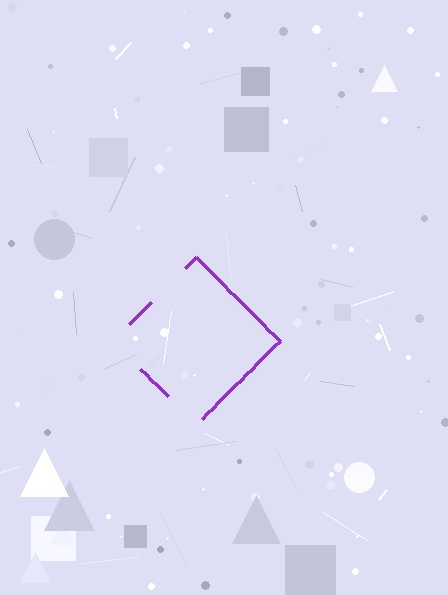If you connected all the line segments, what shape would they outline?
They would outline a diamond.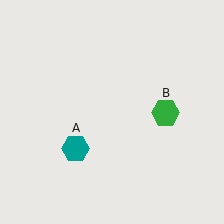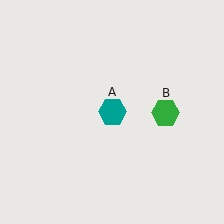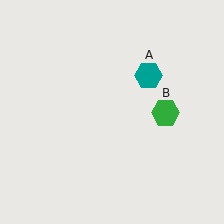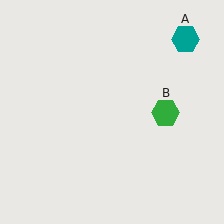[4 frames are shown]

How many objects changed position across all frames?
1 object changed position: teal hexagon (object A).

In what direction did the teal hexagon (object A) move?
The teal hexagon (object A) moved up and to the right.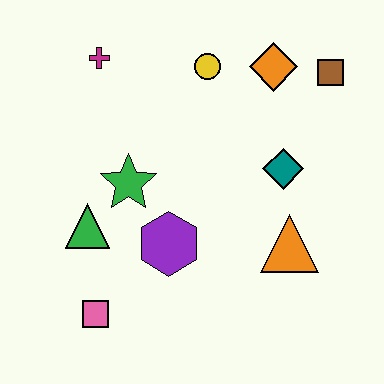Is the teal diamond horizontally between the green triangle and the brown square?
Yes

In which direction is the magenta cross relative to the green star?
The magenta cross is above the green star.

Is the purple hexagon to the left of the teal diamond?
Yes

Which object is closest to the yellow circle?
The orange diamond is closest to the yellow circle.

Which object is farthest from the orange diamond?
The pink square is farthest from the orange diamond.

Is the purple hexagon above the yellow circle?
No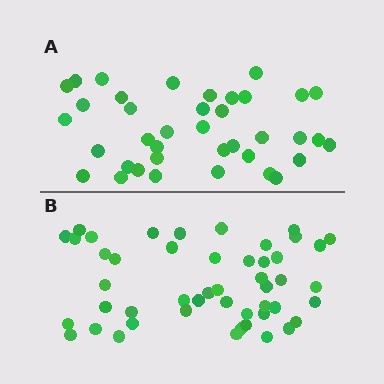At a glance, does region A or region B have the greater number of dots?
Region B (the bottom region) has more dots.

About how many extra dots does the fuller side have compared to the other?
Region B has roughly 10 or so more dots than region A.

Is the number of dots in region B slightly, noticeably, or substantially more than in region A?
Region B has noticeably more, but not dramatically so. The ratio is roughly 1.3 to 1.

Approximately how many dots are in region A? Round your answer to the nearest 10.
About 40 dots. (The exact count is 38, which rounds to 40.)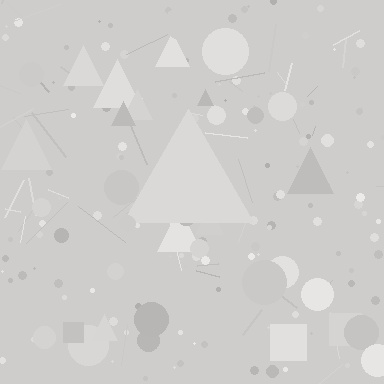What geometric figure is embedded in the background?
A triangle is embedded in the background.